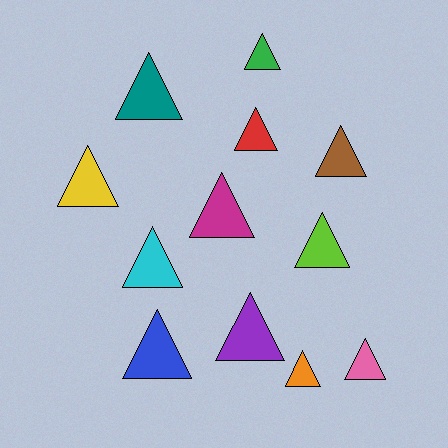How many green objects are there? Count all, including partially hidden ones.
There is 1 green object.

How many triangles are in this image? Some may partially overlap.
There are 12 triangles.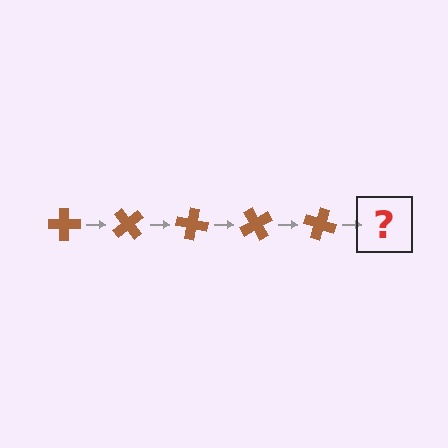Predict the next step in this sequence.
The next step is a brown cross rotated 250 degrees.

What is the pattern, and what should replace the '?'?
The pattern is that the cross rotates 50 degrees each step. The '?' should be a brown cross rotated 250 degrees.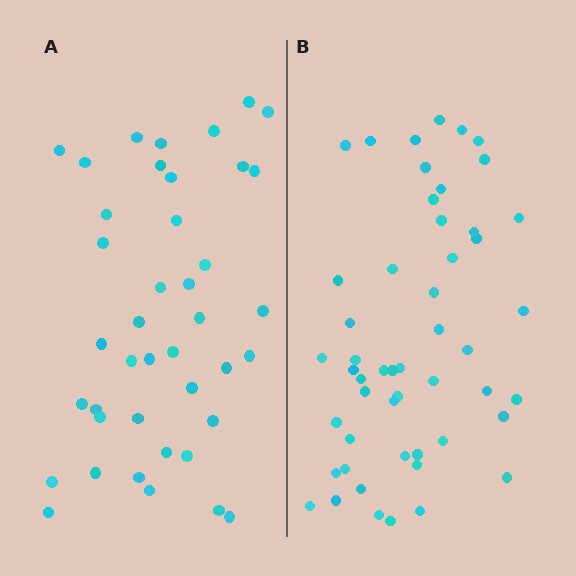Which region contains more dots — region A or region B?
Region B (the right region) has more dots.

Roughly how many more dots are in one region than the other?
Region B has roughly 10 or so more dots than region A.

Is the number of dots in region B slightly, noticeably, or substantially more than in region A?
Region B has only slightly more — the two regions are fairly close. The ratio is roughly 1.2 to 1.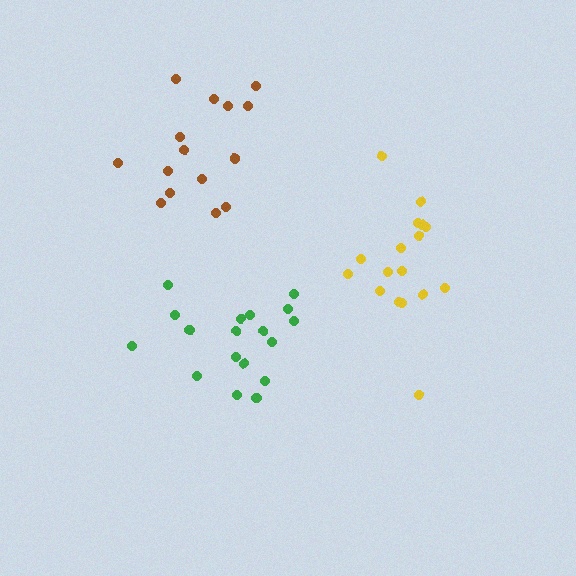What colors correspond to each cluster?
The clusters are colored: green, yellow, brown.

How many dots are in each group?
Group 1: 18 dots, Group 2: 17 dots, Group 3: 15 dots (50 total).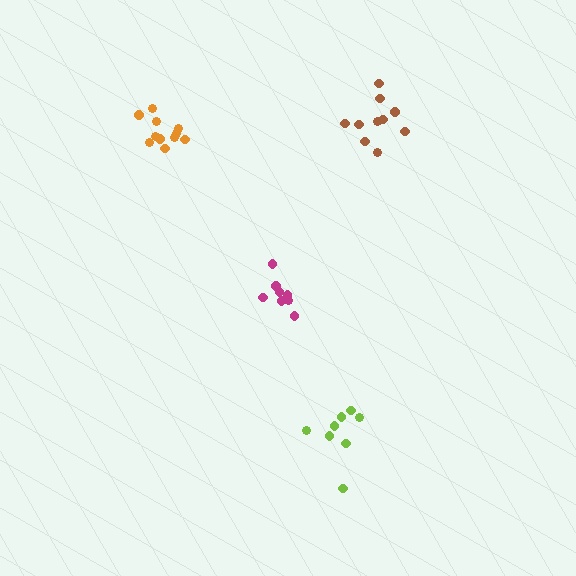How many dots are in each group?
Group 1: 8 dots, Group 2: 10 dots, Group 3: 11 dots, Group 4: 8 dots (37 total).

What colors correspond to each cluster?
The clusters are colored: magenta, brown, orange, lime.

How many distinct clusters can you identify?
There are 4 distinct clusters.